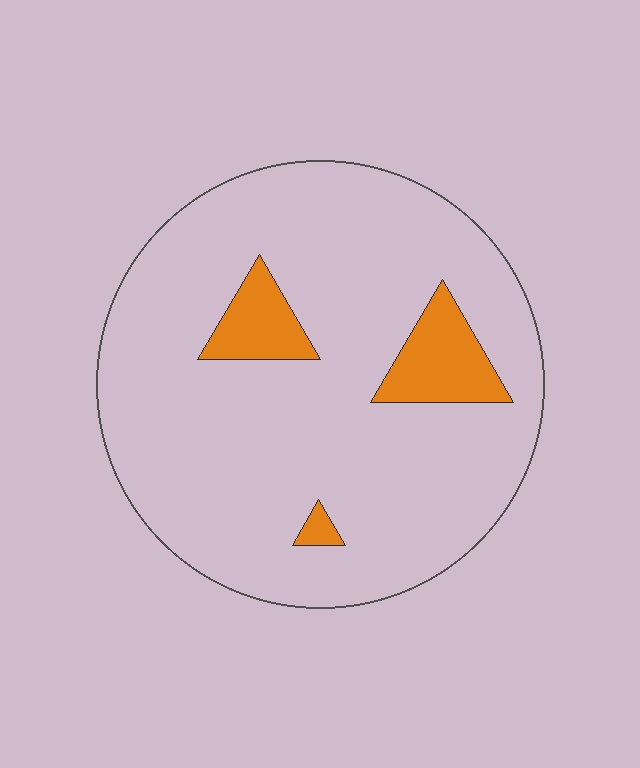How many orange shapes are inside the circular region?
3.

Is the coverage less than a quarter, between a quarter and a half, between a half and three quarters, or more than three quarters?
Less than a quarter.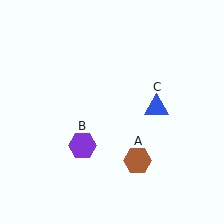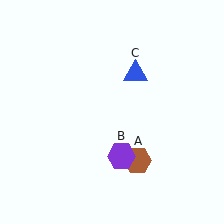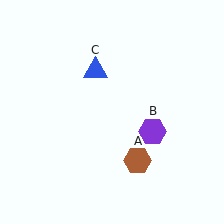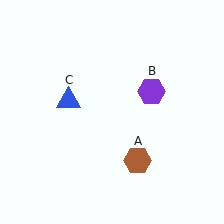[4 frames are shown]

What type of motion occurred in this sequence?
The purple hexagon (object B), blue triangle (object C) rotated counterclockwise around the center of the scene.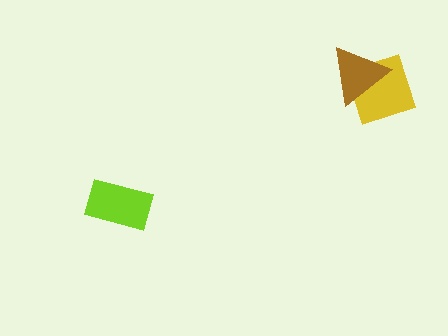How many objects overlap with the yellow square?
1 object overlaps with the yellow square.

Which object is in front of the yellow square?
The brown triangle is in front of the yellow square.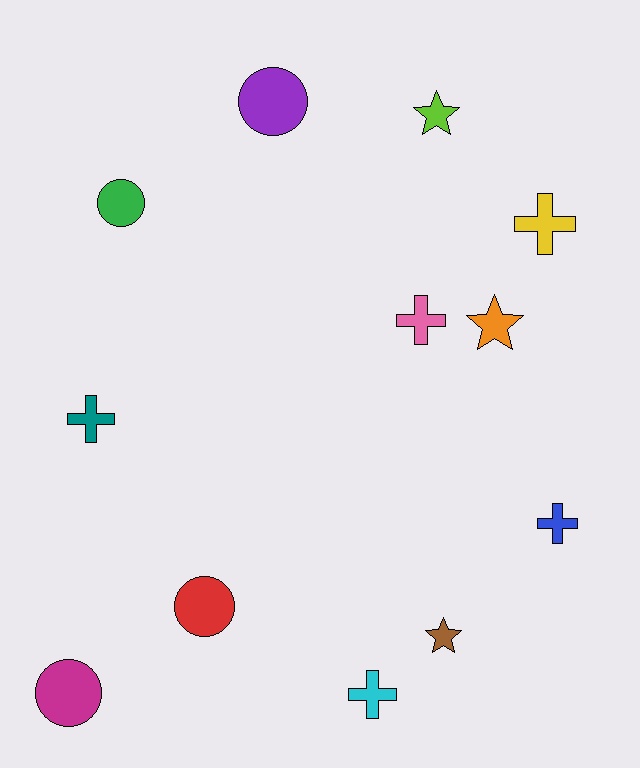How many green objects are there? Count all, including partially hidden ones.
There is 1 green object.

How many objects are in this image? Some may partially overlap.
There are 12 objects.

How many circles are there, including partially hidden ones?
There are 4 circles.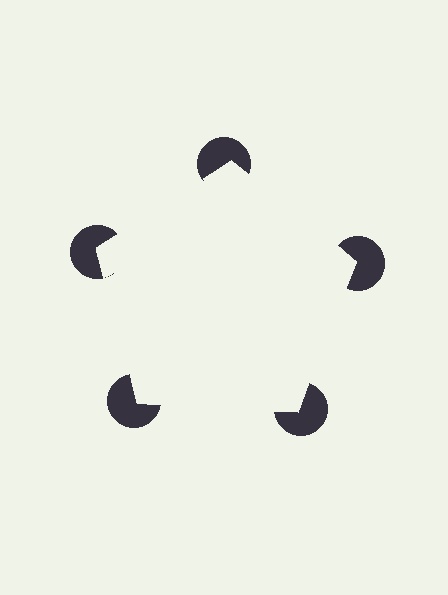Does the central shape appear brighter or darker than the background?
It typically appears slightly brighter than the background, even though no actual brightness change is drawn.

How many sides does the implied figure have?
5 sides.